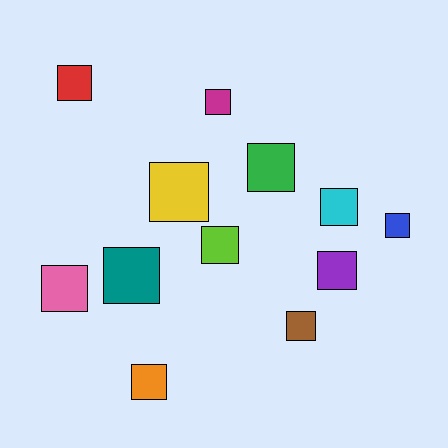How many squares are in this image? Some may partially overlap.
There are 12 squares.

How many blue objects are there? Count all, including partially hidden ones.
There is 1 blue object.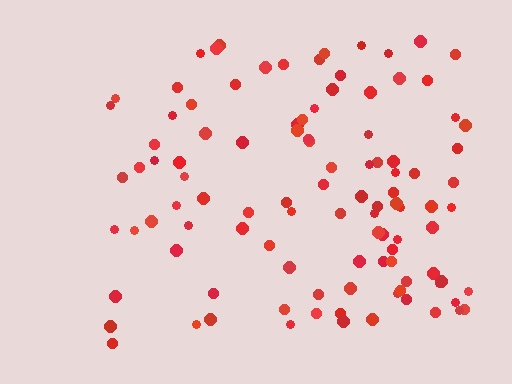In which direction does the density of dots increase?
From left to right, with the right side densest.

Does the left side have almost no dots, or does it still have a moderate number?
Still a moderate number, just noticeably fewer than the right.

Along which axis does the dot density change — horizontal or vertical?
Horizontal.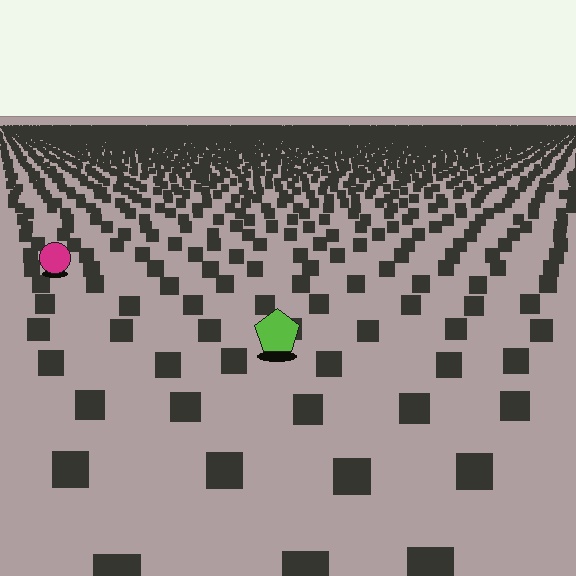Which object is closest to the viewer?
The lime pentagon is closest. The texture marks near it are larger and more spread out.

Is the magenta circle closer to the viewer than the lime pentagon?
No. The lime pentagon is closer — you can tell from the texture gradient: the ground texture is coarser near it.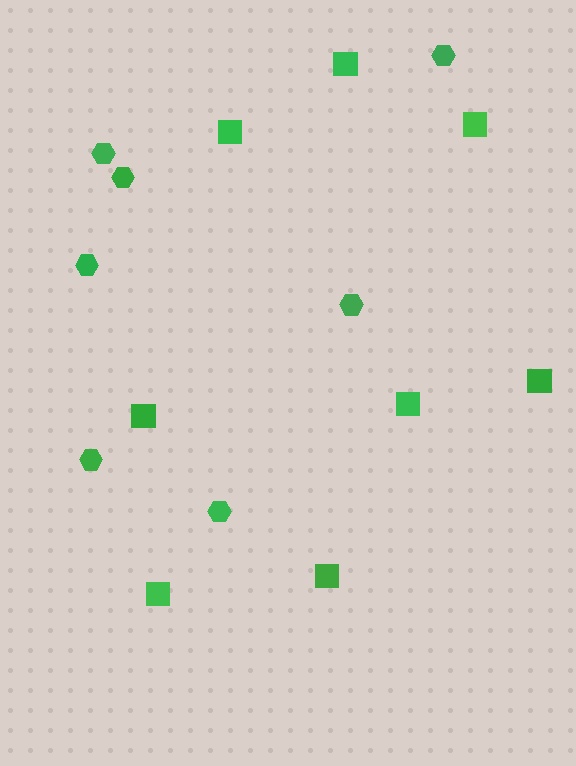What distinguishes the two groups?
There are 2 groups: one group of hexagons (7) and one group of squares (8).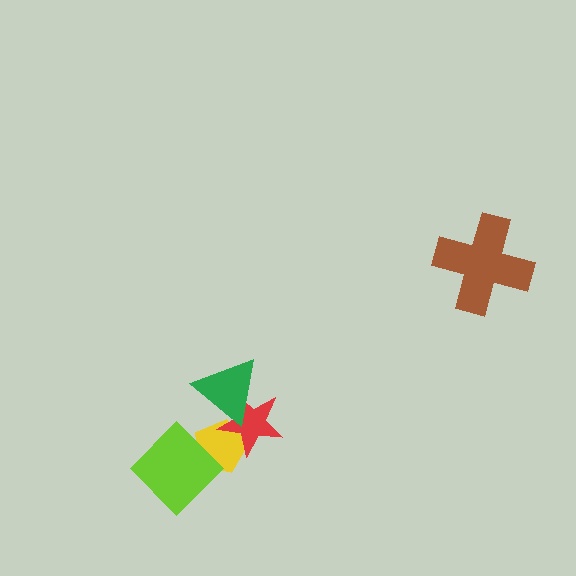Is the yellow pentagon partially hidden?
Yes, it is partially covered by another shape.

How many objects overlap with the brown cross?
0 objects overlap with the brown cross.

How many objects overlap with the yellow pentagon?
3 objects overlap with the yellow pentagon.